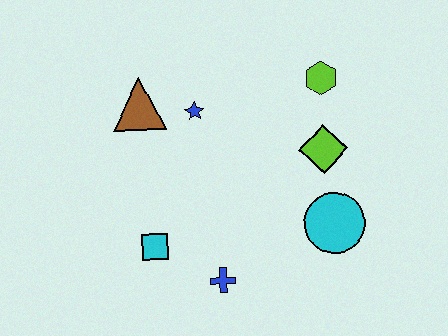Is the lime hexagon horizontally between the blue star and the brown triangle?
No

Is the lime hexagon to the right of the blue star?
Yes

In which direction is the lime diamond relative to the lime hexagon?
The lime diamond is below the lime hexagon.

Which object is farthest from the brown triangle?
The cyan circle is farthest from the brown triangle.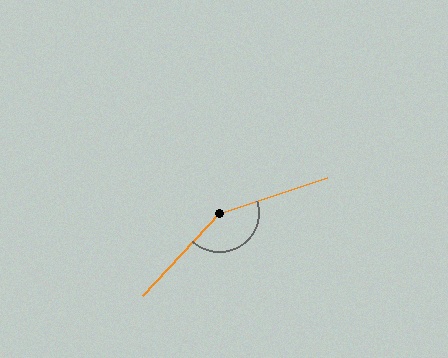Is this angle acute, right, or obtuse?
It is obtuse.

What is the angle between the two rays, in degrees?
Approximately 151 degrees.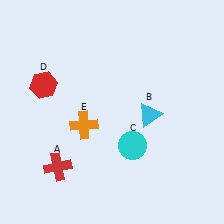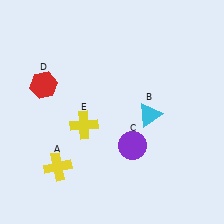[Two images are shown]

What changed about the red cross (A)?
In Image 1, A is red. In Image 2, it changed to yellow.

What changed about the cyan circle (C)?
In Image 1, C is cyan. In Image 2, it changed to purple.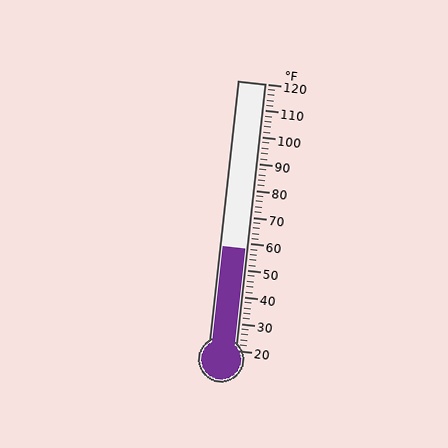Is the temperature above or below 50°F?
The temperature is above 50°F.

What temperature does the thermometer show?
The thermometer shows approximately 58°F.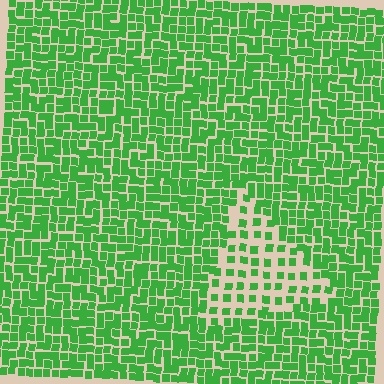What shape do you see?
I see a triangle.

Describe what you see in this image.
The image contains small green elements arranged at two different densities. A triangle-shaped region is visible where the elements are less densely packed than the surrounding area.